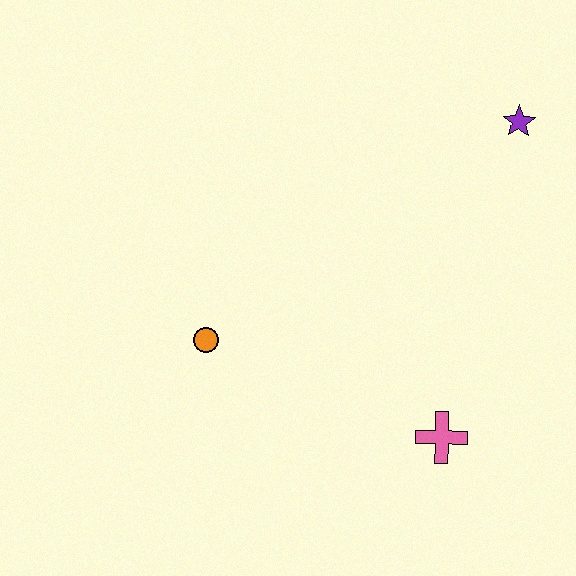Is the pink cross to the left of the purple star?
Yes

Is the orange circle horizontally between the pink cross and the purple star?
No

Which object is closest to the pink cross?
The orange circle is closest to the pink cross.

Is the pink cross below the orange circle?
Yes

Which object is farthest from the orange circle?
The purple star is farthest from the orange circle.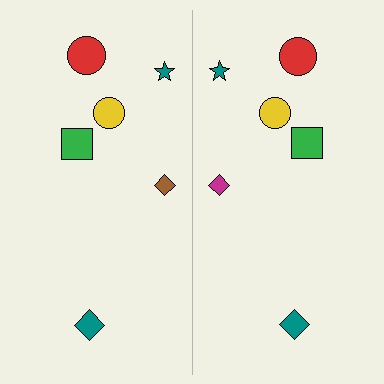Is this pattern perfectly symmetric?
No, the pattern is not perfectly symmetric. The magenta diamond on the right side breaks the symmetry — its mirror counterpart is brown.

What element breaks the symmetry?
The magenta diamond on the right side breaks the symmetry — its mirror counterpart is brown.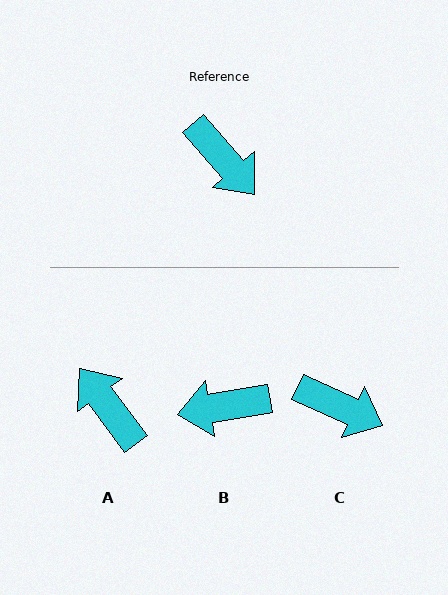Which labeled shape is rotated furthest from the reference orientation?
A, about 176 degrees away.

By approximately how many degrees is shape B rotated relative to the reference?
Approximately 122 degrees clockwise.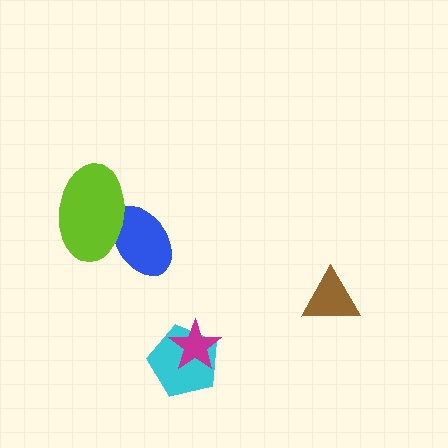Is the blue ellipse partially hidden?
Yes, it is partially covered by another shape.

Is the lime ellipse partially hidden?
No, no other shape covers it.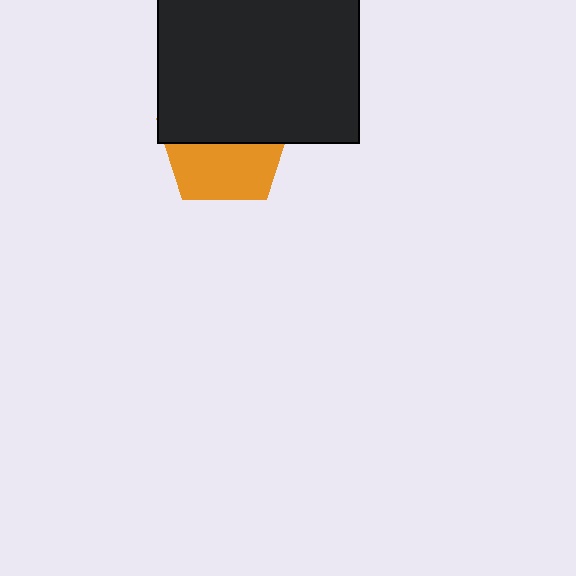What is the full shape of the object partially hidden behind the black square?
The partially hidden object is an orange pentagon.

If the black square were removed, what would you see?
You would see the complete orange pentagon.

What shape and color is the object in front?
The object in front is a black square.